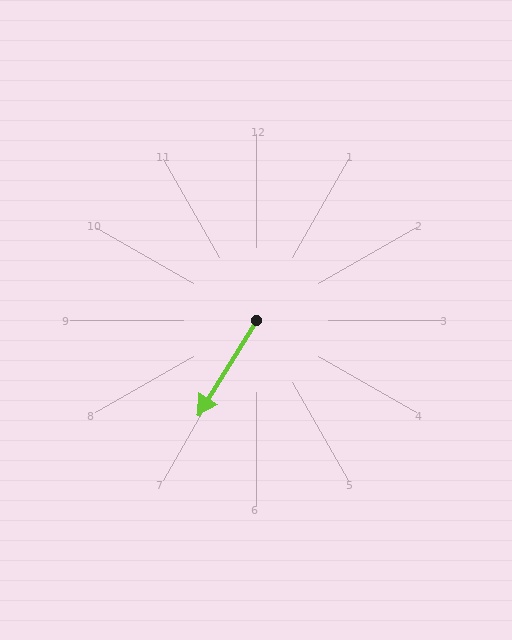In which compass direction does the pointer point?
Southwest.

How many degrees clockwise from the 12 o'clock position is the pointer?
Approximately 211 degrees.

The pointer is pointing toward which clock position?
Roughly 7 o'clock.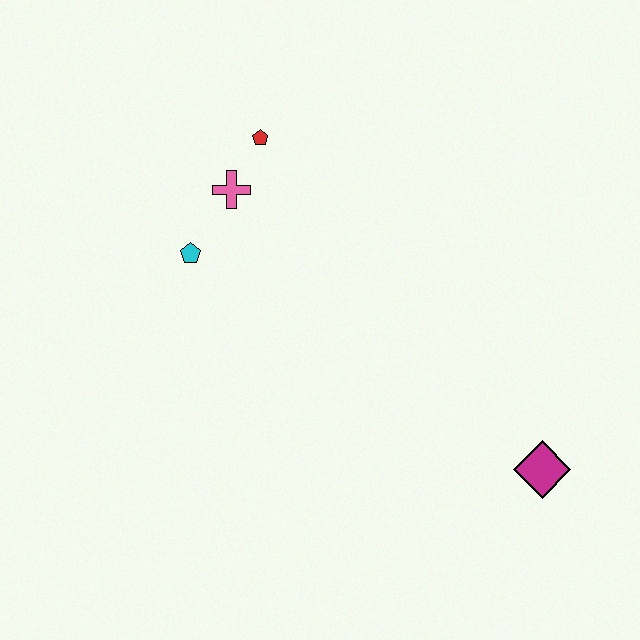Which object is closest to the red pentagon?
The pink cross is closest to the red pentagon.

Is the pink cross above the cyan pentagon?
Yes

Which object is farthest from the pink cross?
The magenta diamond is farthest from the pink cross.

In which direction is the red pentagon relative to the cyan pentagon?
The red pentagon is above the cyan pentagon.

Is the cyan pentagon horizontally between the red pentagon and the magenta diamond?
No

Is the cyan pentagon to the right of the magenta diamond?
No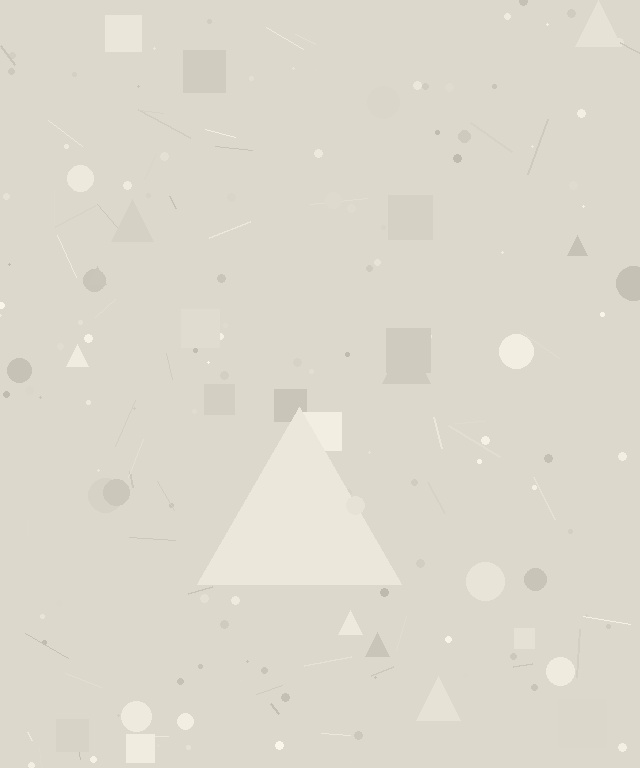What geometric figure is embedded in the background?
A triangle is embedded in the background.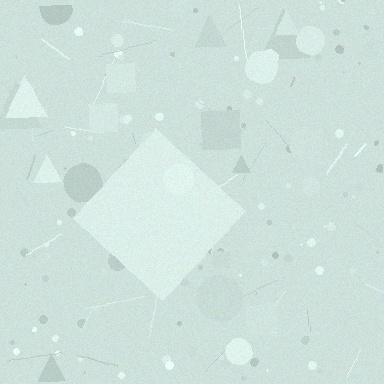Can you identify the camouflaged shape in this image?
The camouflaged shape is a diamond.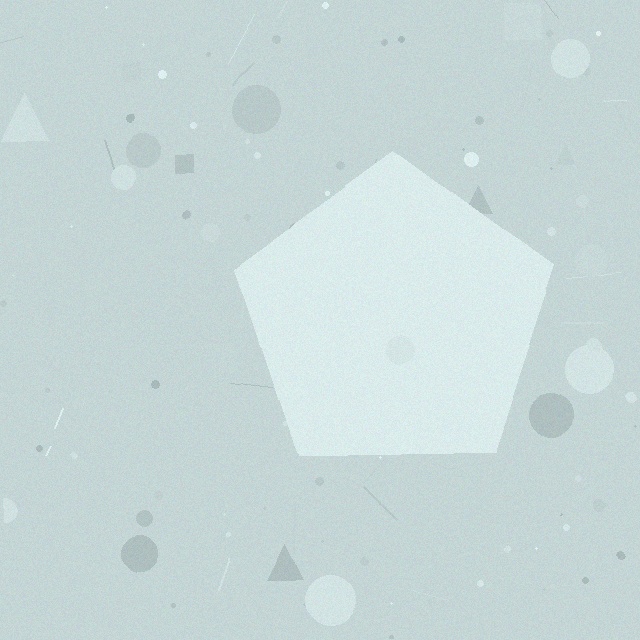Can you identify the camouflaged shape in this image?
The camouflaged shape is a pentagon.